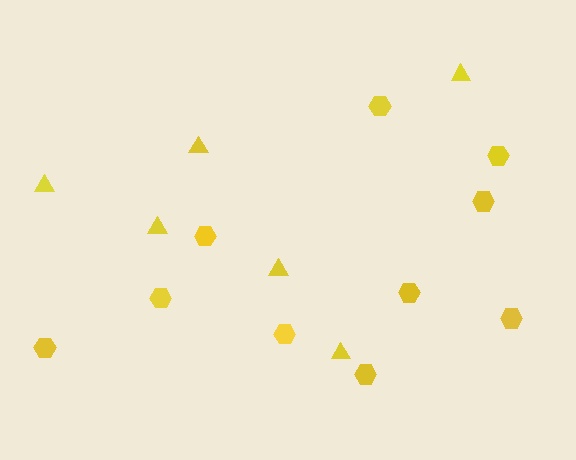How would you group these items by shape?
There are 2 groups: one group of triangles (6) and one group of hexagons (10).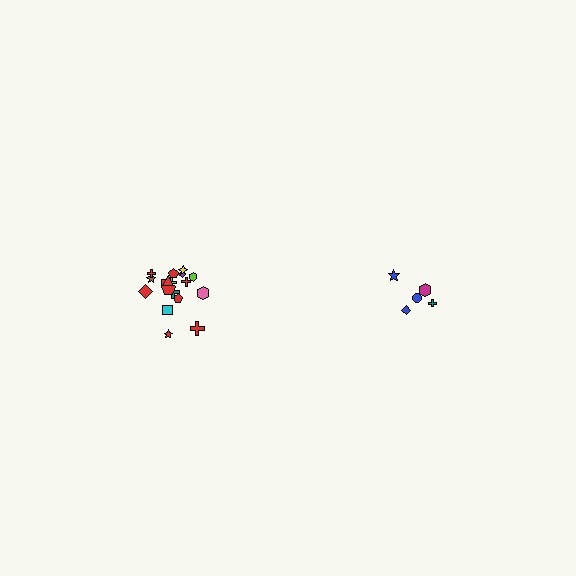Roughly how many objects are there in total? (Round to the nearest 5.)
Roughly 25 objects in total.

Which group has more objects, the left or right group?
The left group.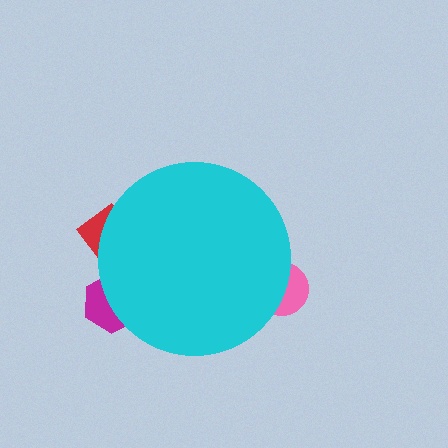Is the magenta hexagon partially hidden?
Yes, the magenta hexagon is partially hidden behind the cyan circle.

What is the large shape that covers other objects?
A cyan circle.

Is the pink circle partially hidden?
Yes, the pink circle is partially hidden behind the cyan circle.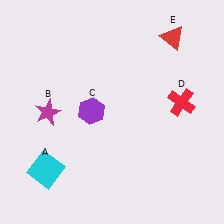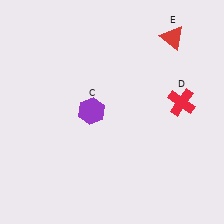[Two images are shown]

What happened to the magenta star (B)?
The magenta star (B) was removed in Image 2. It was in the bottom-left area of Image 1.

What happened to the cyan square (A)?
The cyan square (A) was removed in Image 2. It was in the bottom-left area of Image 1.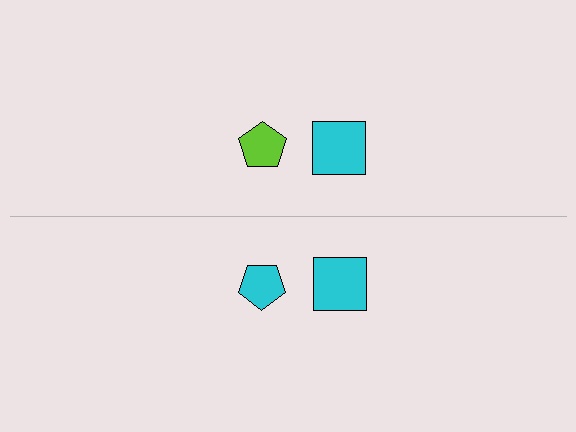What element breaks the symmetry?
The cyan pentagon on the bottom side breaks the symmetry — its mirror counterpart is lime.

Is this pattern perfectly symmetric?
No, the pattern is not perfectly symmetric. The cyan pentagon on the bottom side breaks the symmetry — its mirror counterpart is lime.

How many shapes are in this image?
There are 4 shapes in this image.